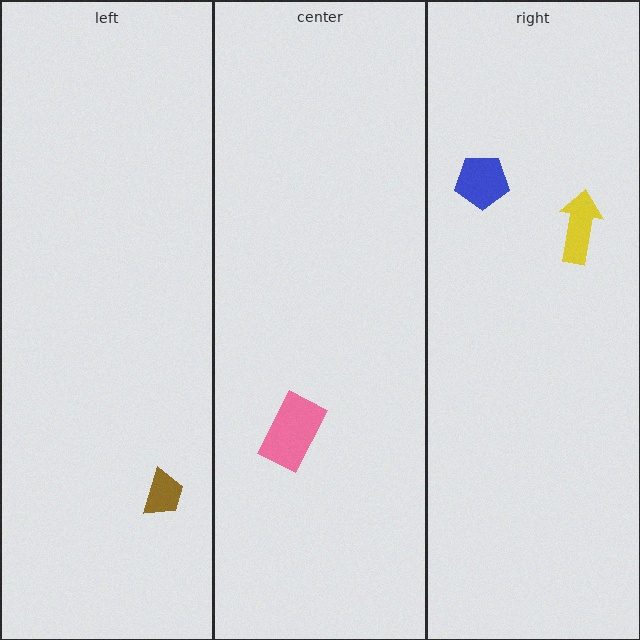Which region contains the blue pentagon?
The right region.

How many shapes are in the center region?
1.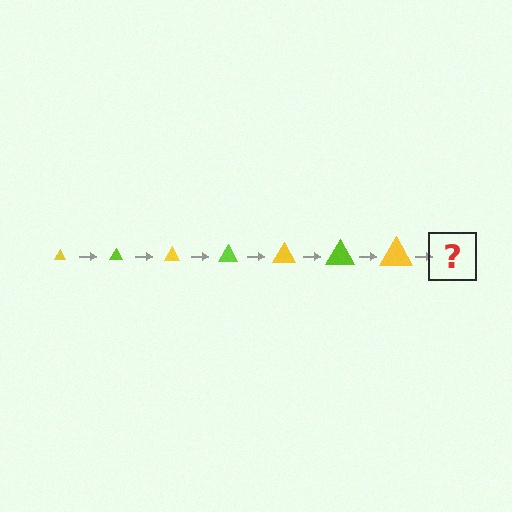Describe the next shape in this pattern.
It should be a lime triangle, larger than the previous one.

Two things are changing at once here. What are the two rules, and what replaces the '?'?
The two rules are that the triangle grows larger each step and the color cycles through yellow and lime. The '?' should be a lime triangle, larger than the previous one.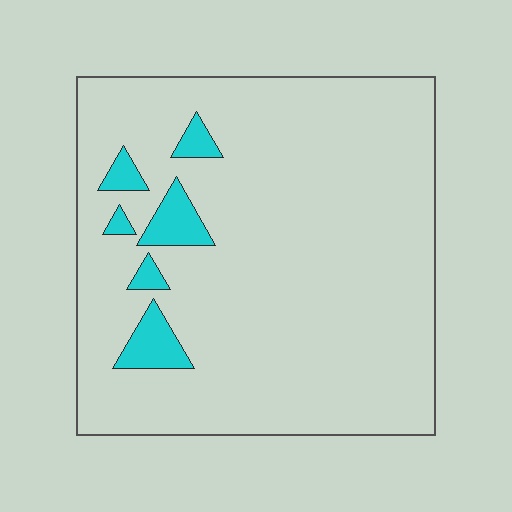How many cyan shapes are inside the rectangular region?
6.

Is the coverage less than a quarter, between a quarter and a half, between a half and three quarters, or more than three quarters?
Less than a quarter.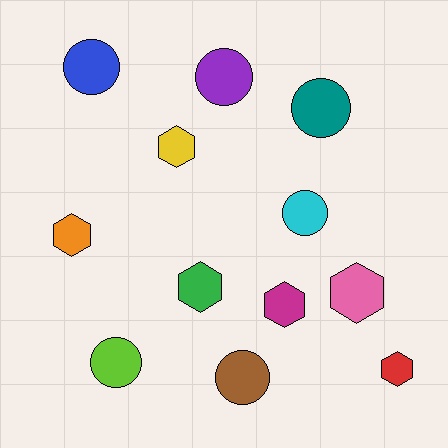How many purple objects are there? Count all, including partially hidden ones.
There is 1 purple object.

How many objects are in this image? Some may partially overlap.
There are 12 objects.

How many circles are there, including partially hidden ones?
There are 6 circles.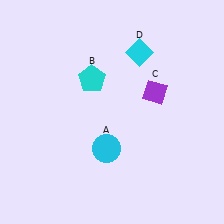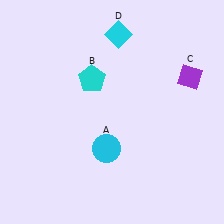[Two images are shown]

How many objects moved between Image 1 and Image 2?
2 objects moved between the two images.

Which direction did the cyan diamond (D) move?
The cyan diamond (D) moved left.